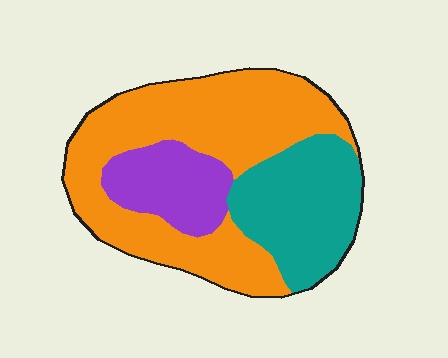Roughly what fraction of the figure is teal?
Teal takes up between a quarter and a half of the figure.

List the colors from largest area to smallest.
From largest to smallest: orange, teal, purple.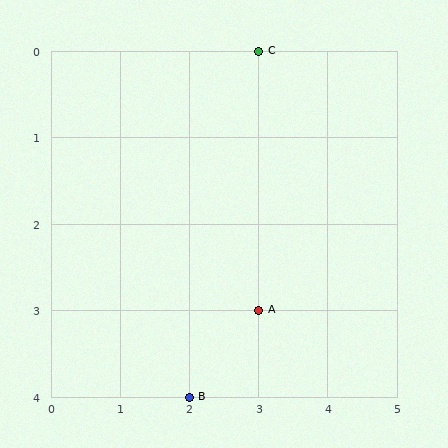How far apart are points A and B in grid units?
Points A and B are 1 column and 1 row apart (about 1.4 grid units diagonally).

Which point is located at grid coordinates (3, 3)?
Point A is at (3, 3).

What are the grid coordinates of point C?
Point C is at grid coordinates (3, 0).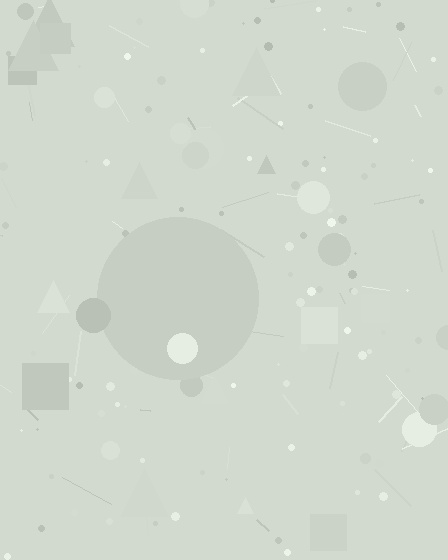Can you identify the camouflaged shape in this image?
The camouflaged shape is a circle.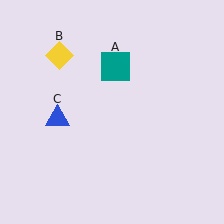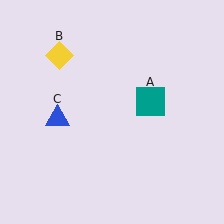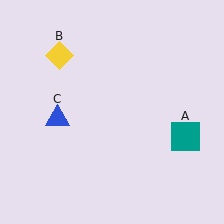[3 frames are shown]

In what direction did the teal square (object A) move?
The teal square (object A) moved down and to the right.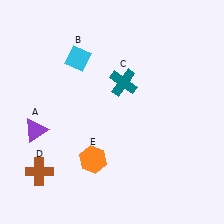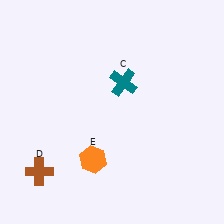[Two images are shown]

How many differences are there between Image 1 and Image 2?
There are 2 differences between the two images.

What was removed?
The purple triangle (A), the cyan diamond (B) were removed in Image 2.